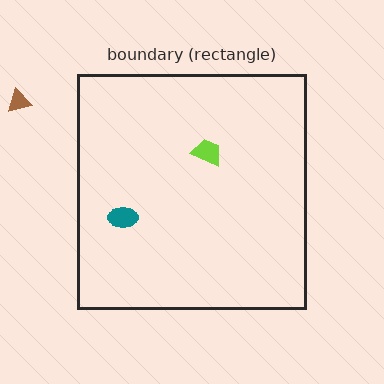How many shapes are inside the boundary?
2 inside, 1 outside.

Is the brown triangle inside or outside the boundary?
Outside.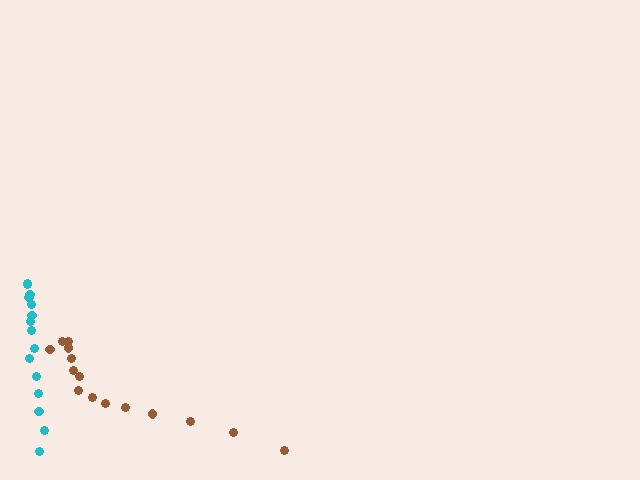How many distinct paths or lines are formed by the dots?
There are 2 distinct paths.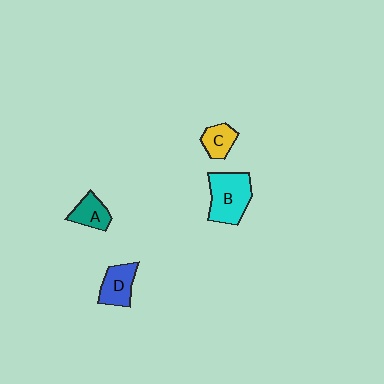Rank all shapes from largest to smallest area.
From largest to smallest: B (cyan), D (blue), A (teal), C (yellow).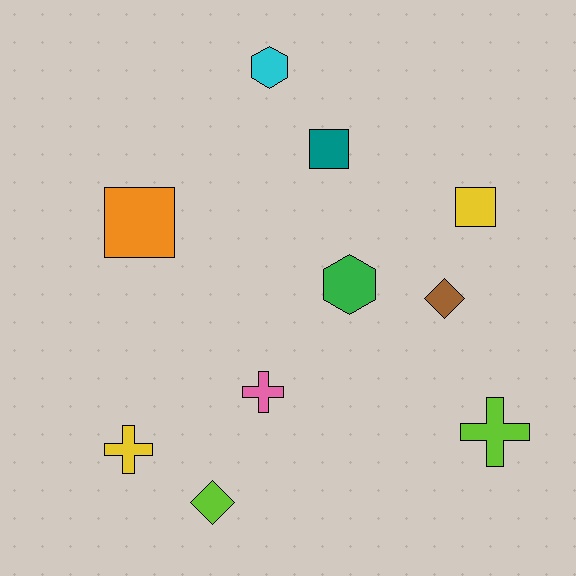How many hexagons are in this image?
There are 2 hexagons.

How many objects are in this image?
There are 10 objects.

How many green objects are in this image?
There is 1 green object.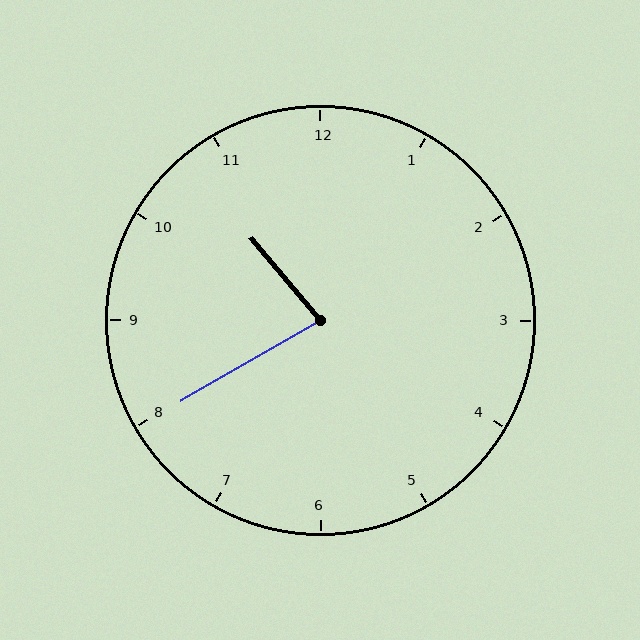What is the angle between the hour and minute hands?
Approximately 80 degrees.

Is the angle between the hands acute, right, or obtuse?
It is acute.